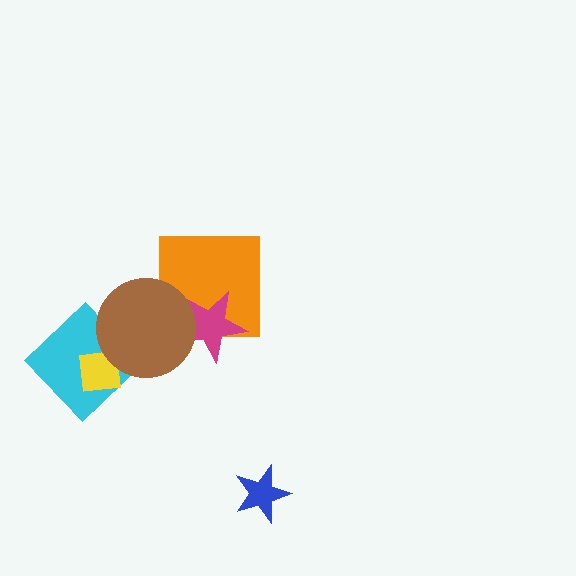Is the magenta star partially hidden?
Yes, it is partially covered by another shape.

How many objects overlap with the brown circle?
4 objects overlap with the brown circle.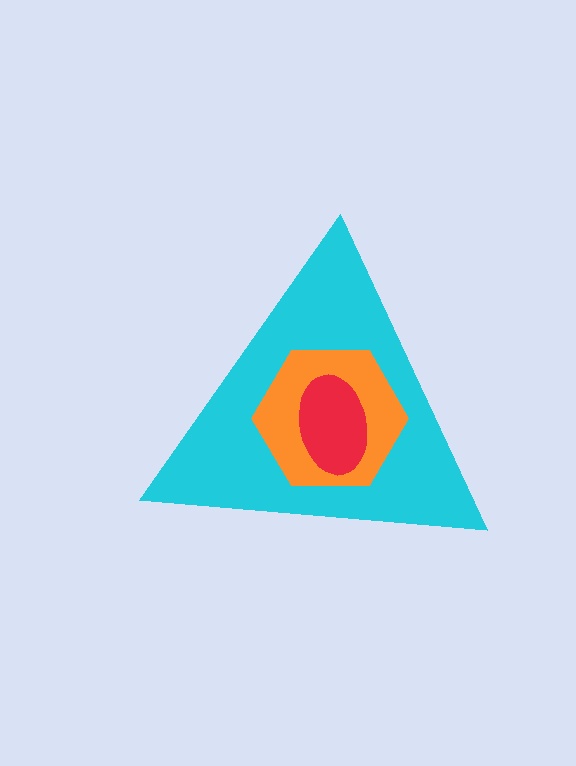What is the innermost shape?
The red ellipse.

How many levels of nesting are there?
3.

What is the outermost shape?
The cyan triangle.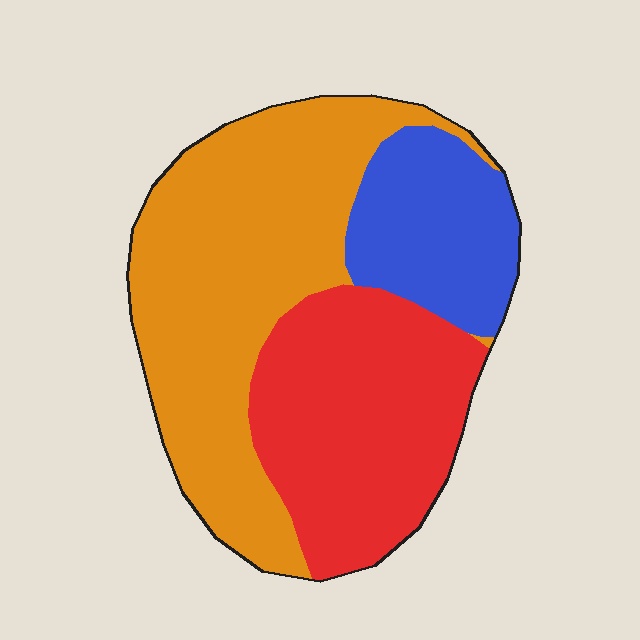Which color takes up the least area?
Blue, at roughly 20%.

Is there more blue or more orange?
Orange.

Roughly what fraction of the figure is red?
Red takes up about one third (1/3) of the figure.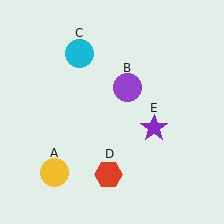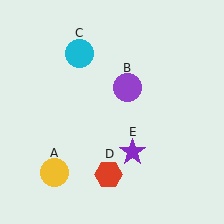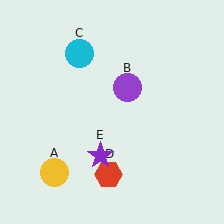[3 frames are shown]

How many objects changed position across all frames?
1 object changed position: purple star (object E).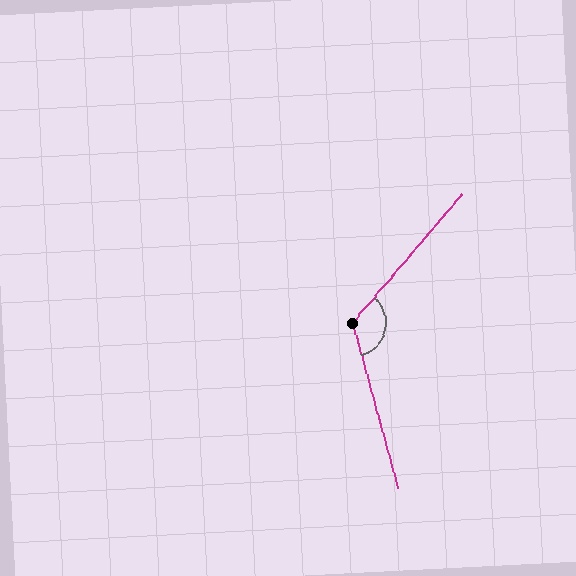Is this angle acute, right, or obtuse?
It is obtuse.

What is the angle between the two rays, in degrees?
Approximately 124 degrees.